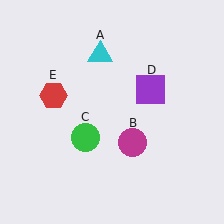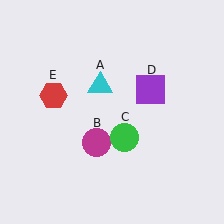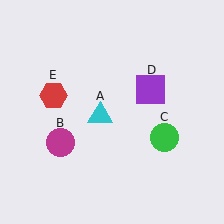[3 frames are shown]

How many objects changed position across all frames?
3 objects changed position: cyan triangle (object A), magenta circle (object B), green circle (object C).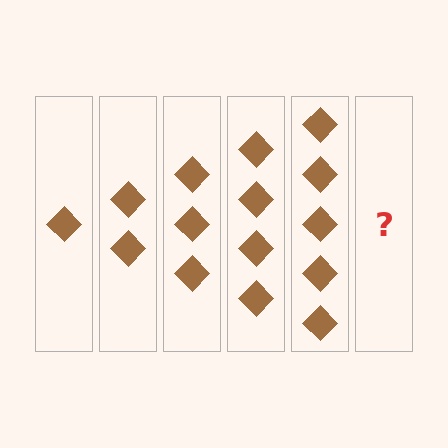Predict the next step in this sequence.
The next step is 6 diamonds.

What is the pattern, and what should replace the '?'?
The pattern is that each step adds one more diamond. The '?' should be 6 diamonds.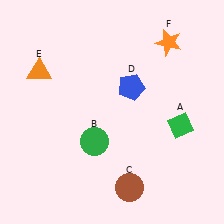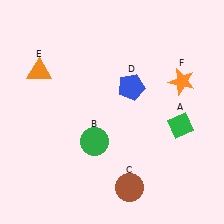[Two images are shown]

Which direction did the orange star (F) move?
The orange star (F) moved down.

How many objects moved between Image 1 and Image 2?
1 object moved between the two images.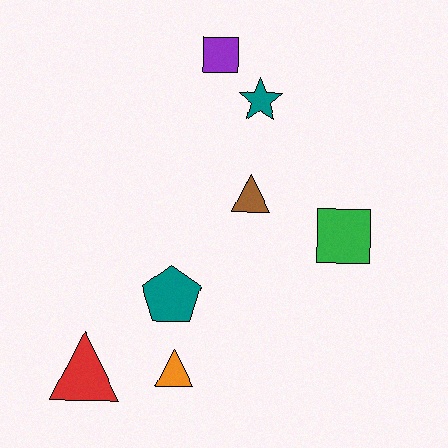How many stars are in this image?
There is 1 star.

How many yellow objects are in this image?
There are no yellow objects.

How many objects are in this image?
There are 7 objects.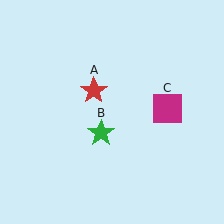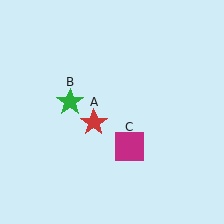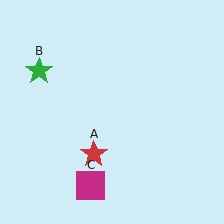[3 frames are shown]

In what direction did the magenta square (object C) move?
The magenta square (object C) moved down and to the left.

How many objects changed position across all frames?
3 objects changed position: red star (object A), green star (object B), magenta square (object C).